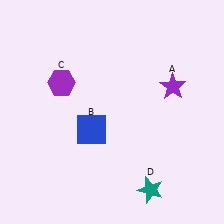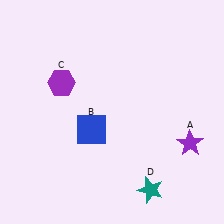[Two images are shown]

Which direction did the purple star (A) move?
The purple star (A) moved down.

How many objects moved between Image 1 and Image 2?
1 object moved between the two images.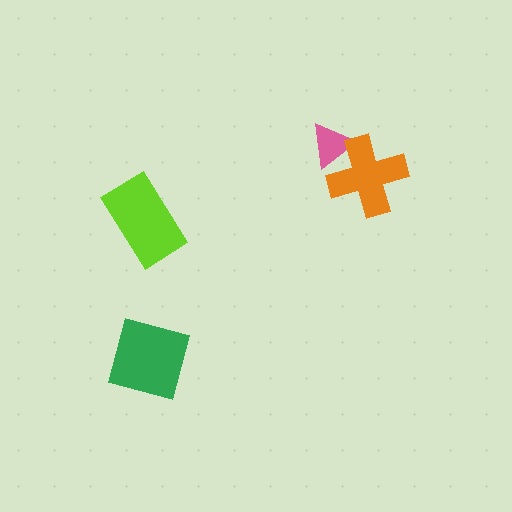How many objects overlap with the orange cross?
1 object overlaps with the orange cross.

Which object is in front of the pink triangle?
The orange cross is in front of the pink triangle.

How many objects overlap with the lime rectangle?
0 objects overlap with the lime rectangle.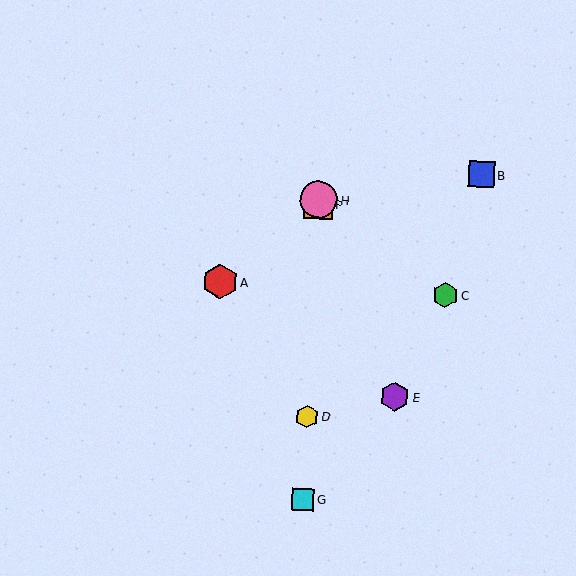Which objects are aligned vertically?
Objects D, F, G, H are aligned vertically.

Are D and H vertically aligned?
Yes, both are at x≈307.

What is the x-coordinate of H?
Object H is at x≈318.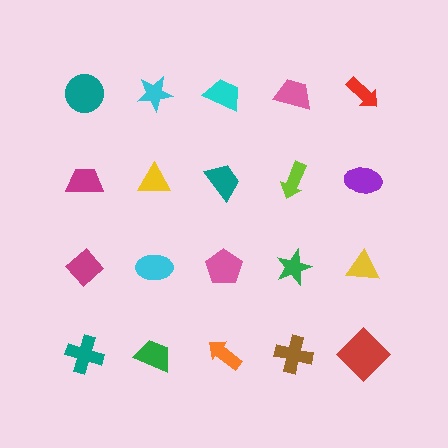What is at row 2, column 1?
A magenta trapezoid.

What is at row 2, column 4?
A lime arrow.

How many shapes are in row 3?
5 shapes.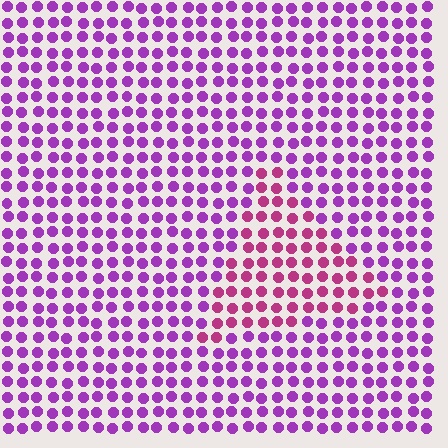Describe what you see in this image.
The image is filled with small purple elements in a uniform arrangement. A triangle-shaped region is visible where the elements are tinted to a slightly different hue, forming a subtle color boundary.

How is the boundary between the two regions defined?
The boundary is defined purely by a slight shift in hue (about 36 degrees). Spacing, size, and orientation are identical on both sides.